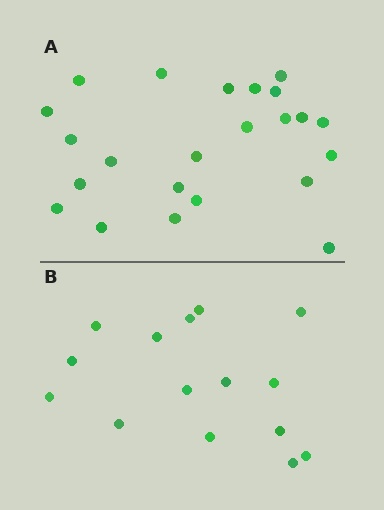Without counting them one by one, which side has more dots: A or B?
Region A (the top region) has more dots.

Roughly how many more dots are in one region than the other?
Region A has roughly 8 or so more dots than region B.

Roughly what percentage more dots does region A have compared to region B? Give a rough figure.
About 55% more.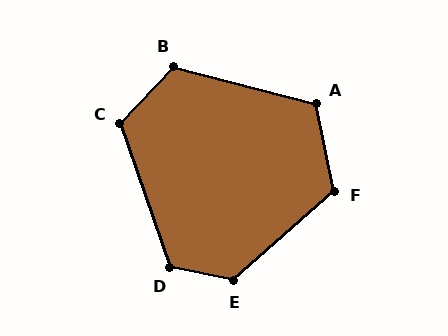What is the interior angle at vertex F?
Approximately 120 degrees (obtuse).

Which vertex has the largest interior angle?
E, at approximately 127 degrees.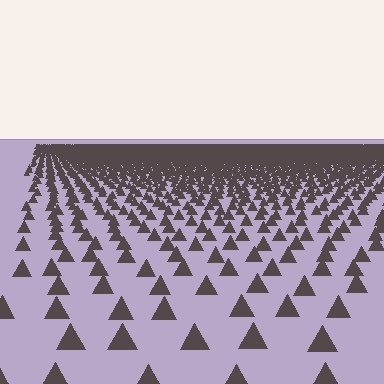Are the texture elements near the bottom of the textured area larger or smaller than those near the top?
Larger. Near the bottom, elements are closer to the viewer and appear at a bigger on-screen size.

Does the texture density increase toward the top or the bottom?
Density increases toward the top.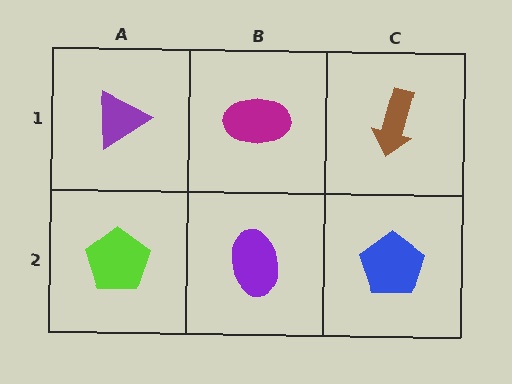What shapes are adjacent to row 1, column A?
A lime pentagon (row 2, column A), a magenta ellipse (row 1, column B).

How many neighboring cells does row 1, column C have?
2.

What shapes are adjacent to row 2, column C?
A brown arrow (row 1, column C), a purple ellipse (row 2, column B).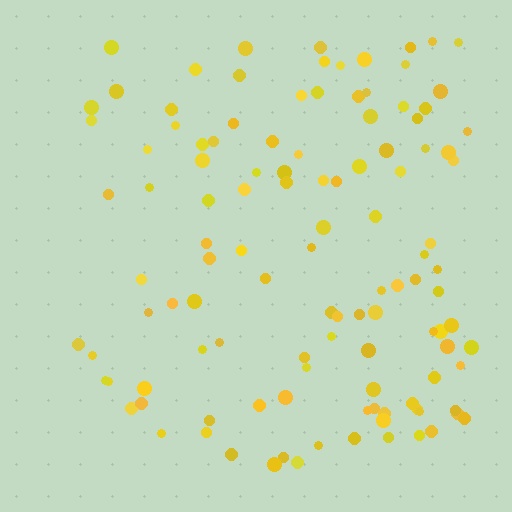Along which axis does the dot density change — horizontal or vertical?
Horizontal.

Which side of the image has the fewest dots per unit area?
The left.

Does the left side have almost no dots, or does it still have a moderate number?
Still a moderate number, just noticeably fewer than the right.